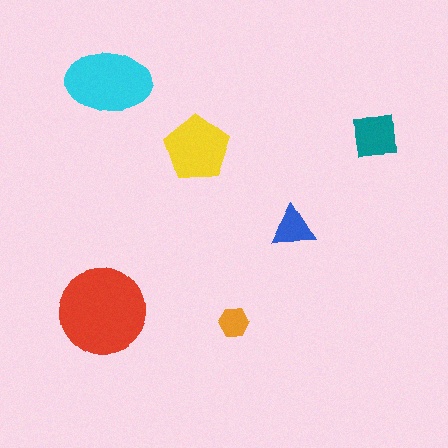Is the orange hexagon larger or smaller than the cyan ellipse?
Smaller.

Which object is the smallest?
The orange hexagon.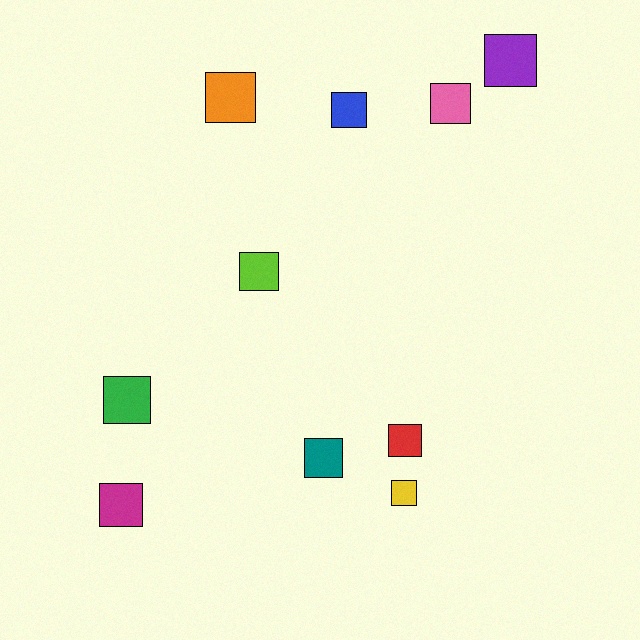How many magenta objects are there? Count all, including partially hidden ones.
There is 1 magenta object.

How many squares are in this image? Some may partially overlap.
There are 10 squares.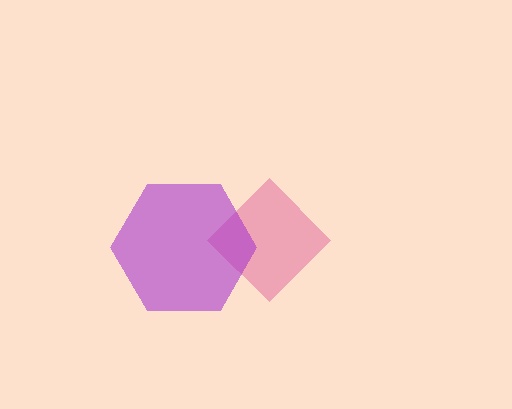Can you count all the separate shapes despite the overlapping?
Yes, there are 2 separate shapes.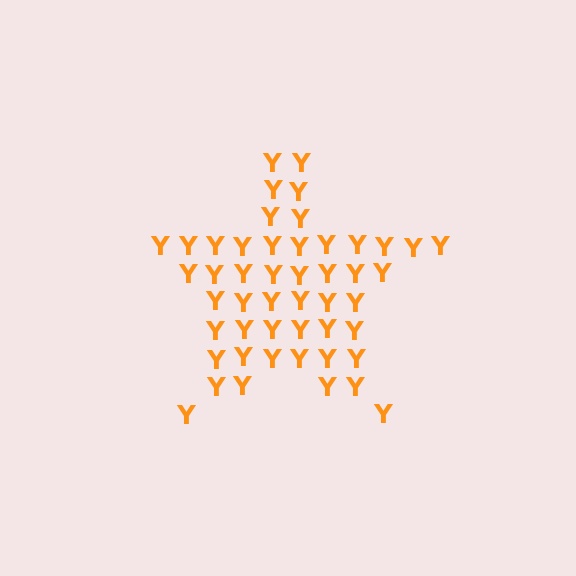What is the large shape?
The large shape is a star.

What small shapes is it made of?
It is made of small letter Y's.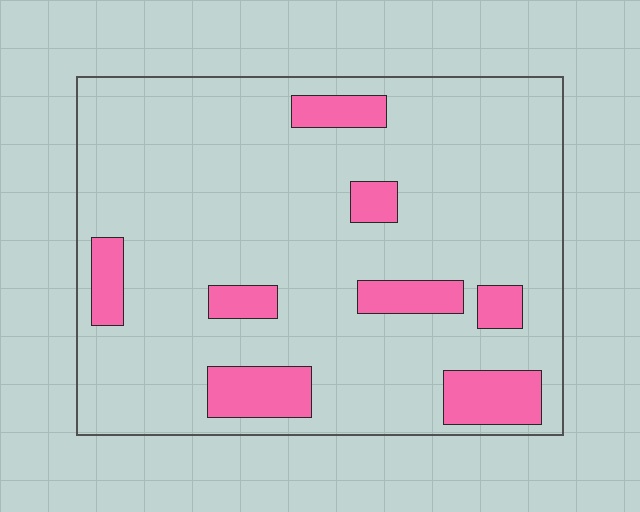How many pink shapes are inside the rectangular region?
8.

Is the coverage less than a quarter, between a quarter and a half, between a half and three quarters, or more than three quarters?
Less than a quarter.